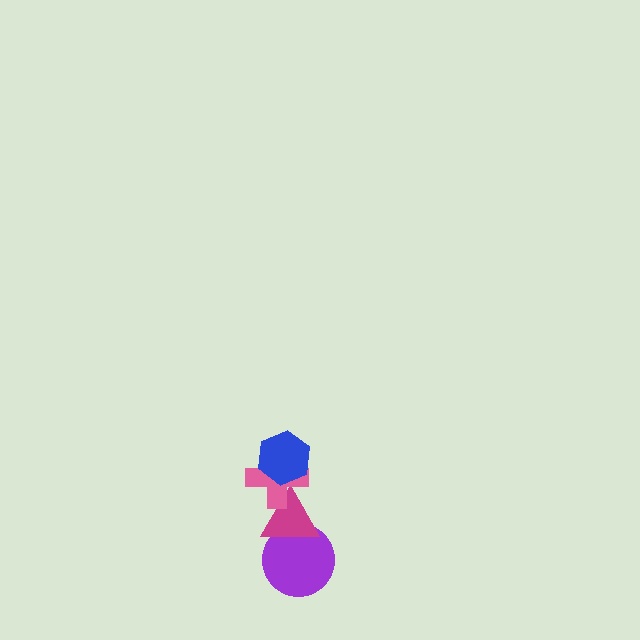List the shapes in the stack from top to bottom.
From top to bottom: the blue hexagon, the pink cross, the magenta triangle, the purple circle.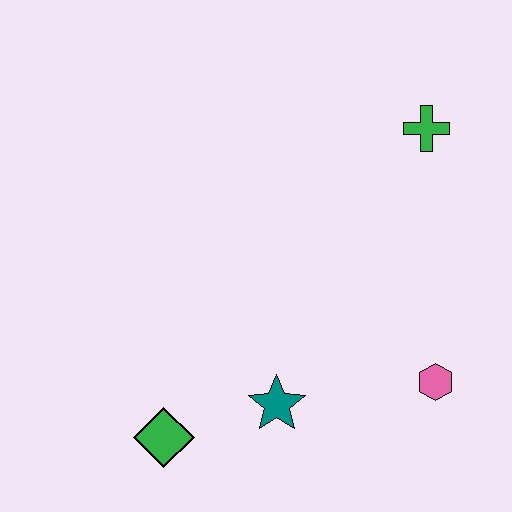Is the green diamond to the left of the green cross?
Yes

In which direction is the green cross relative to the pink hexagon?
The green cross is above the pink hexagon.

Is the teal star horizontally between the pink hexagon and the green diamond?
Yes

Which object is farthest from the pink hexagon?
The green diamond is farthest from the pink hexagon.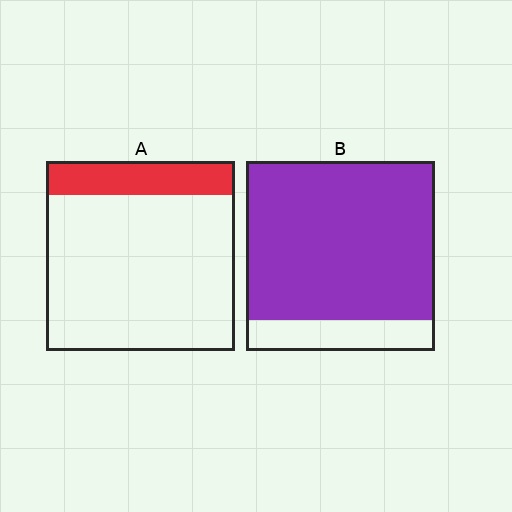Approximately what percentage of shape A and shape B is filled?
A is approximately 20% and B is approximately 85%.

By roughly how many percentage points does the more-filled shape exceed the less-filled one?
By roughly 65 percentage points (B over A).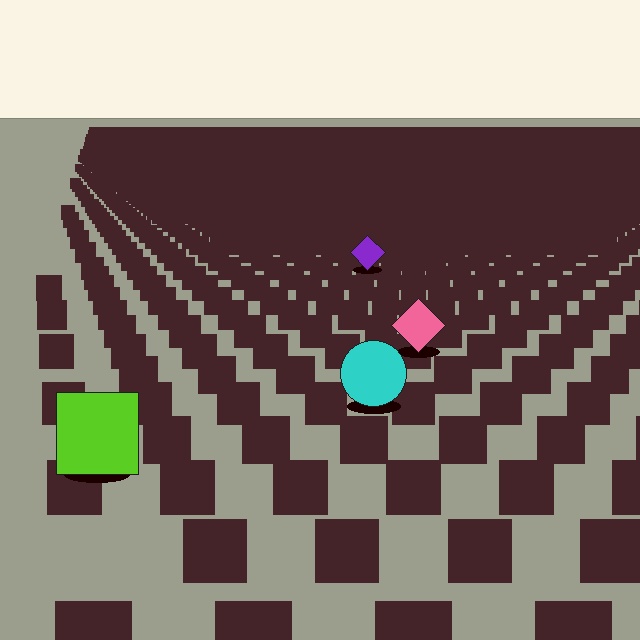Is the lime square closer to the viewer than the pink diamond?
Yes. The lime square is closer — you can tell from the texture gradient: the ground texture is coarser near it.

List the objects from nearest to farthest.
From nearest to farthest: the lime square, the cyan circle, the pink diamond, the purple diamond.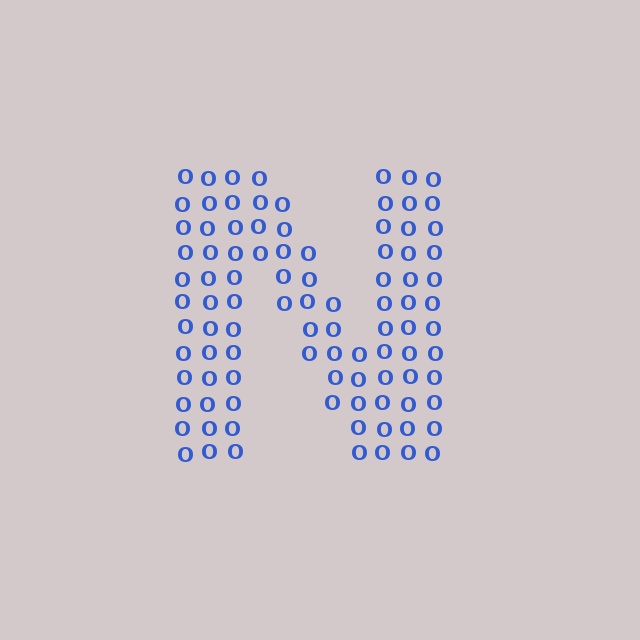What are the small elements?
The small elements are letter O's.